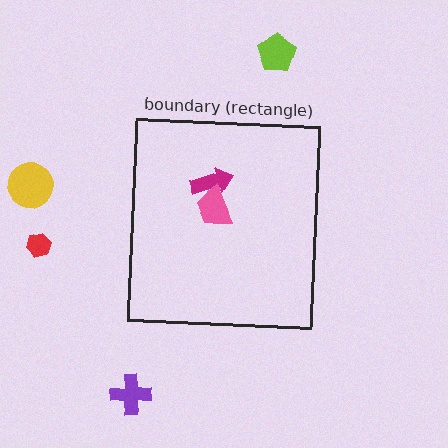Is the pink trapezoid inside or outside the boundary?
Inside.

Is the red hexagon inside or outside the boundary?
Outside.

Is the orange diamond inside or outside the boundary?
Outside.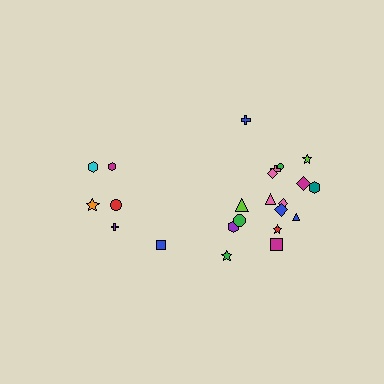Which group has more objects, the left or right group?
The right group.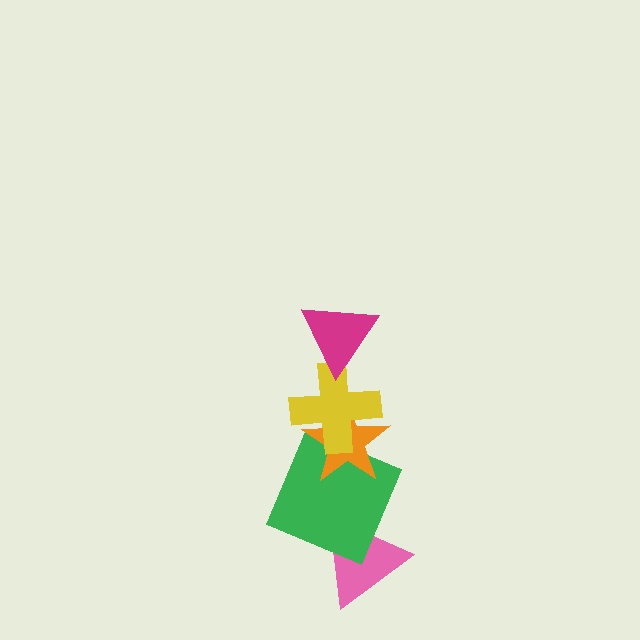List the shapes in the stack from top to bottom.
From top to bottom: the magenta triangle, the yellow cross, the orange star, the green square, the pink triangle.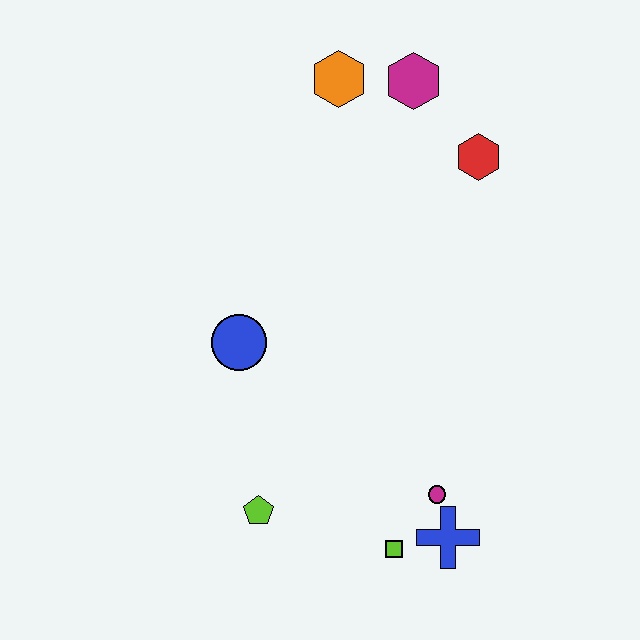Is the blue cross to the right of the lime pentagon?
Yes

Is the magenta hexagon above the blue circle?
Yes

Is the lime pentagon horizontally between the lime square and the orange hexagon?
No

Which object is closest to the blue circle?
The lime pentagon is closest to the blue circle.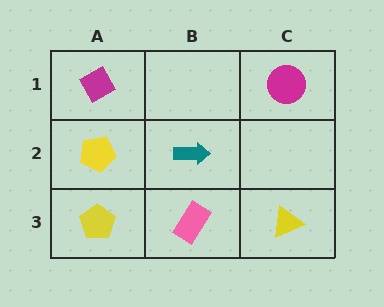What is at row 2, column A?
A yellow pentagon.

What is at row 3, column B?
A pink rectangle.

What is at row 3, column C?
A yellow triangle.